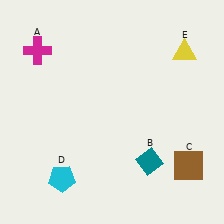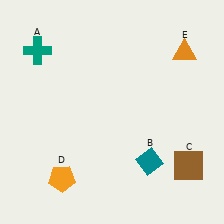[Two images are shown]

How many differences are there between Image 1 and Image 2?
There are 3 differences between the two images.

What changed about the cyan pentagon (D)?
In Image 1, D is cyan. In Image 2, it changed to orange.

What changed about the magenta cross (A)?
In Image 1, A is magenta. In Image 2, it changed to teal.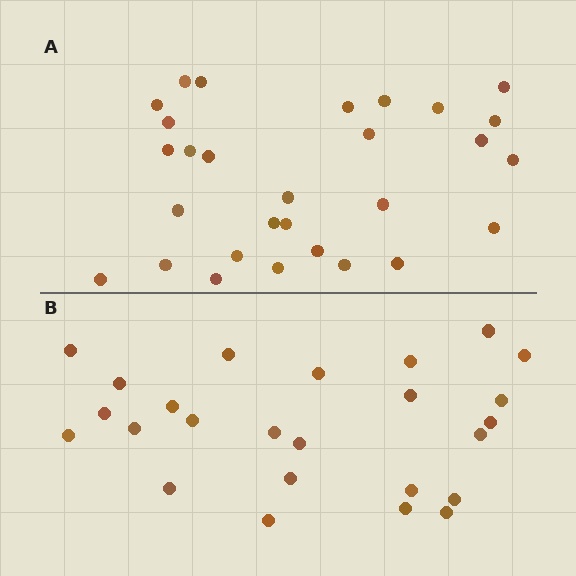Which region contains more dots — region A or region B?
Region A (the top region) has more dots.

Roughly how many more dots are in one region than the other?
Region A has about 4 more dots than region B.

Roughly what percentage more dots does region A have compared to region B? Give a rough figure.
About 15% more.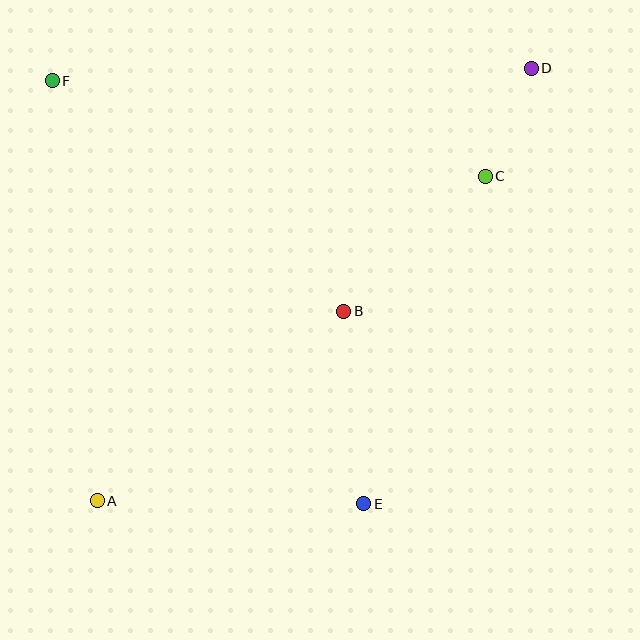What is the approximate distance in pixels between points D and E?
The distance between D and E is approximately 466 pixels.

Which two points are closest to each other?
Points C and D are closest to each other.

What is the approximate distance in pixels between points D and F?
The distance between D and F is approximately 479 pixels.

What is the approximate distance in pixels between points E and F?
The distance between E and F is approximately 525 pixels.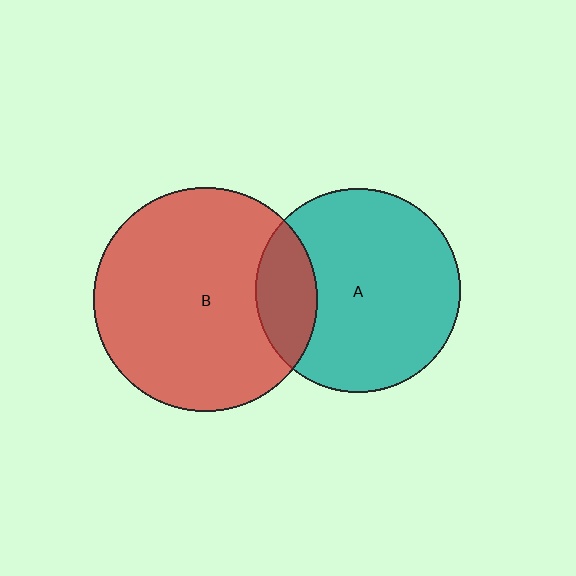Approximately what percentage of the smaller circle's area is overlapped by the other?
Approximately 20%.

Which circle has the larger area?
Circle B (red).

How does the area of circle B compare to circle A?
Approximately 1.2 times.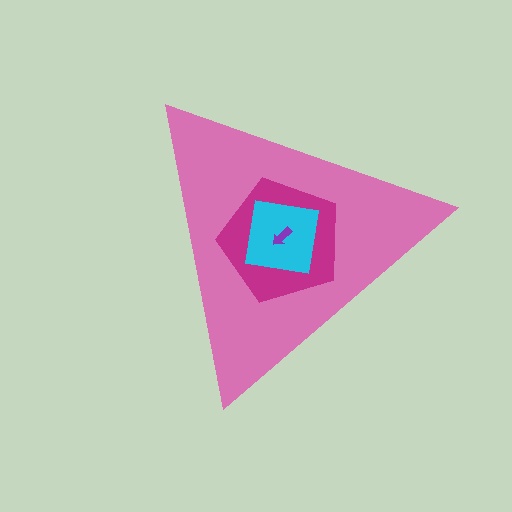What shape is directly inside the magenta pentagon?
The cyan square.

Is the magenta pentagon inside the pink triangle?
Yes.